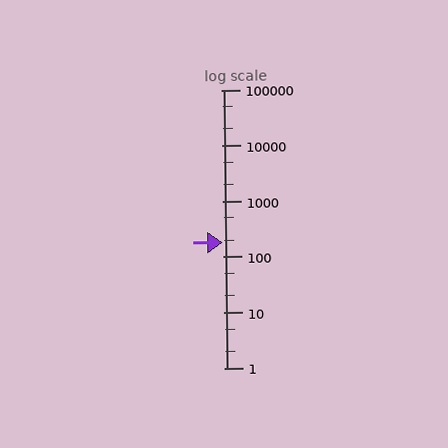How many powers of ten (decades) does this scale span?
The scale spans 5 decades, from 1 to 100000.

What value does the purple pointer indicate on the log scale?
The pointer indicates approximately 180.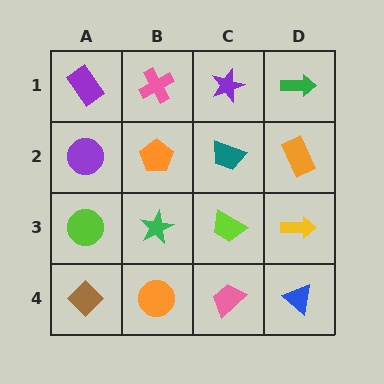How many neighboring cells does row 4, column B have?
3.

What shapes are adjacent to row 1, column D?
An orange rectangle (row 2, column D), a purple star (row 1, column C).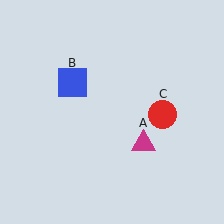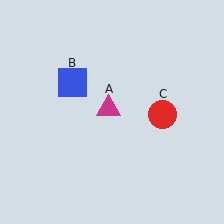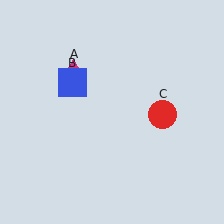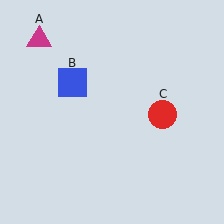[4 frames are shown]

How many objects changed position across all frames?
1 object changed position: magenta triangle (object A).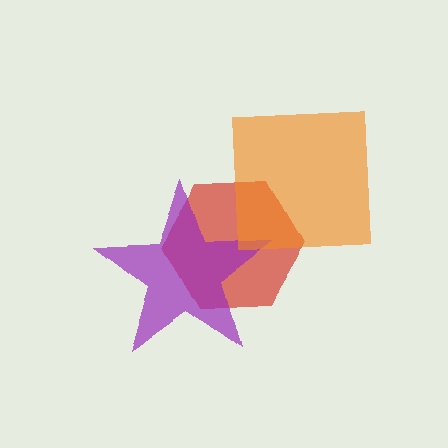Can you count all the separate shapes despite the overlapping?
Yes, there are 3 separate shapes.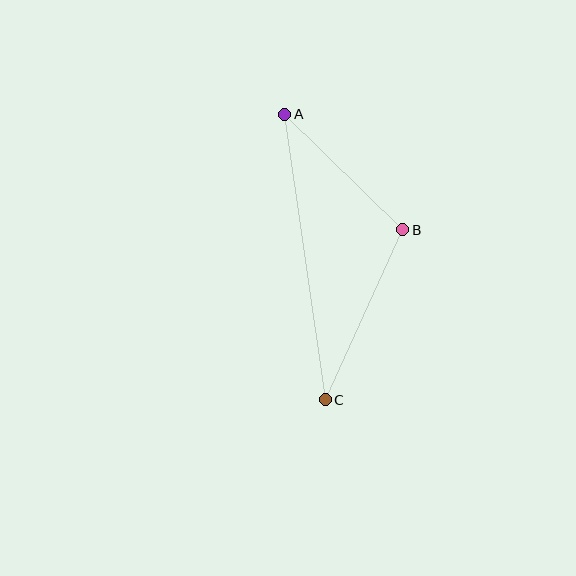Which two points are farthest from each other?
Points A and C are farthest from each other.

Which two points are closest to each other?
Points A and B are closest to each other.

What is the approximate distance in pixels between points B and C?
The distance between B and C is approximately 186 pixels.